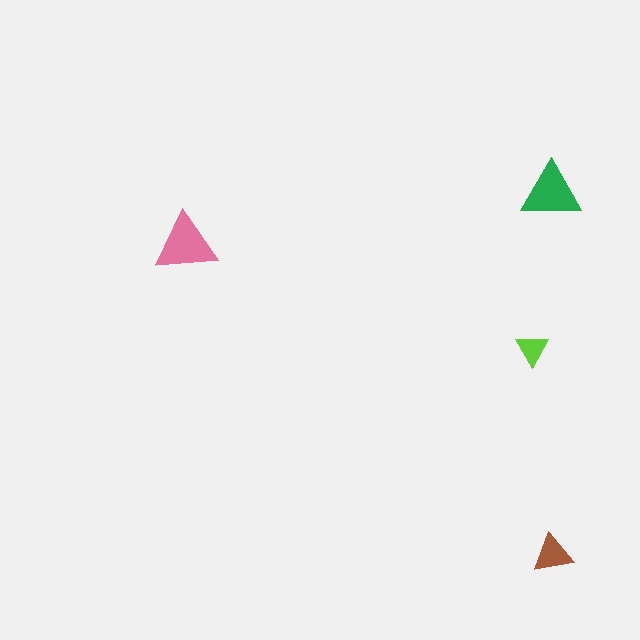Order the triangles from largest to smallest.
the pink one, the green one, the brown one, the lime one.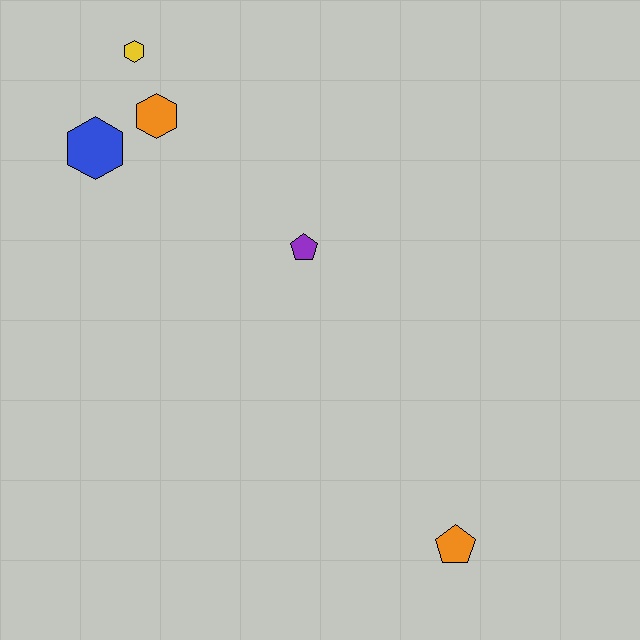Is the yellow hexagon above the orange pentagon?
Yes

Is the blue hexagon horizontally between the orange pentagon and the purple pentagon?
No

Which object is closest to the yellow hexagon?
The orange hexagon is closest to the yellow hexagon.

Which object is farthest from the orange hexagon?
The orange pentagon is farthest from the orange hexagon.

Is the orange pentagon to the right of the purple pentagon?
Yes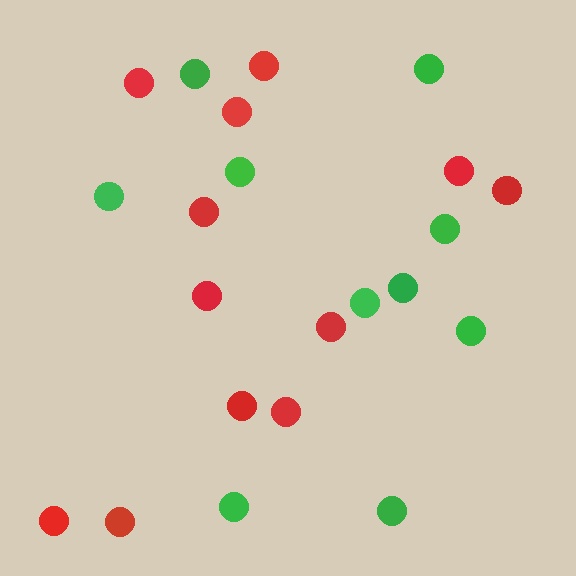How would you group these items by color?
There are 2 groups: one group of green circles (10) and one group of red circles (12).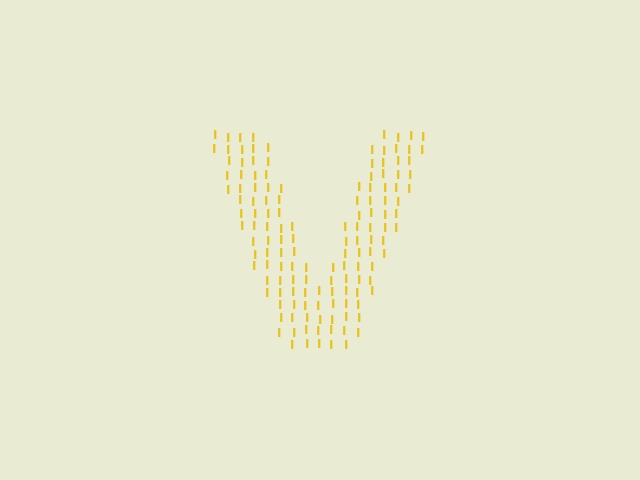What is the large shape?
The large shape is the letter V.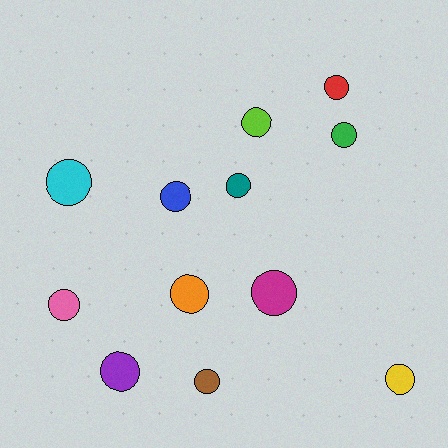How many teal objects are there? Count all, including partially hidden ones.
There is 1 teal object.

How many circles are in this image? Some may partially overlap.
There are 12 circles.